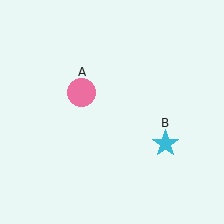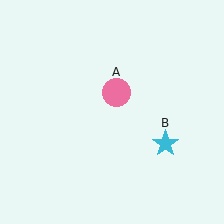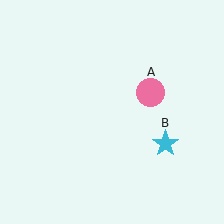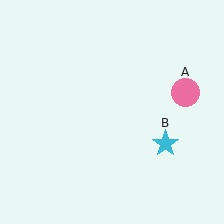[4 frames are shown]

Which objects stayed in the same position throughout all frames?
Cyan star (object B) remained stationary.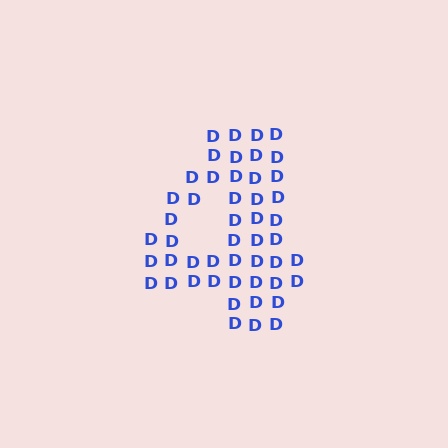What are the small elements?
The small elements are letter D's.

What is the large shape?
The large shape is the digit 4.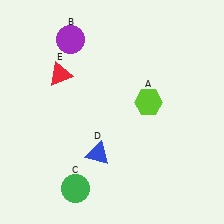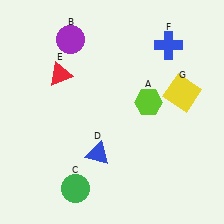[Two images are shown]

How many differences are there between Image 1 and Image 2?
There are 2 differences between the two images.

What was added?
A blue cross (F), a yellow square (G) were added in Image 2.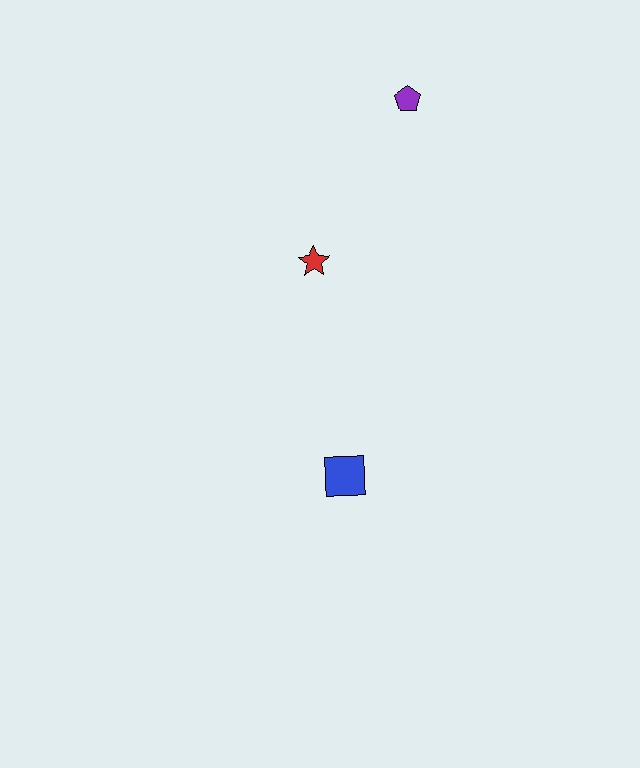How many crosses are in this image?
There are no crosses.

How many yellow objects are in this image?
There are no yellow objects.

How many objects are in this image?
There are 3 objects.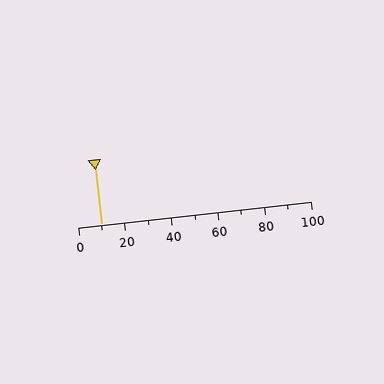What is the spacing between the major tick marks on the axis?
The major ticks are spaced 20 apart.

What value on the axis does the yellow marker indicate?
The marker indicates approximately 10.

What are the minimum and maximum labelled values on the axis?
The axis runs from 0 to 100.